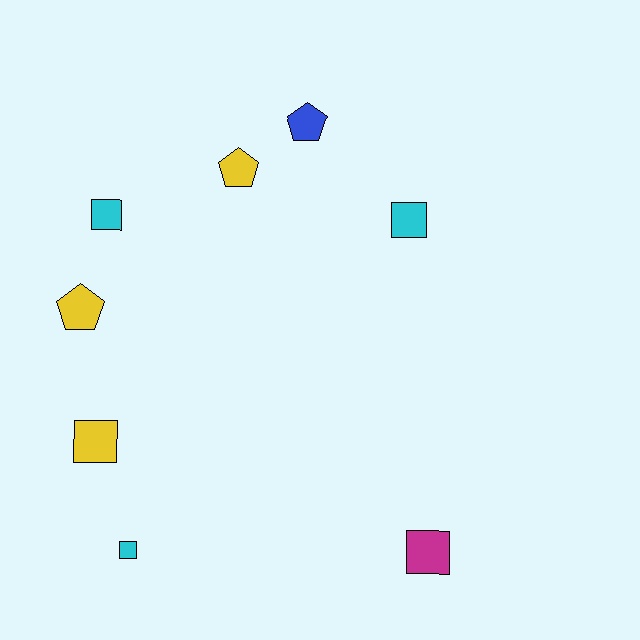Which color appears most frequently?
Yellow, with 3 objects.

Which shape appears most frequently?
Square, with 5 objects.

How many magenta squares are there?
There is 1 magenta square.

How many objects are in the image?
There are 8 objects.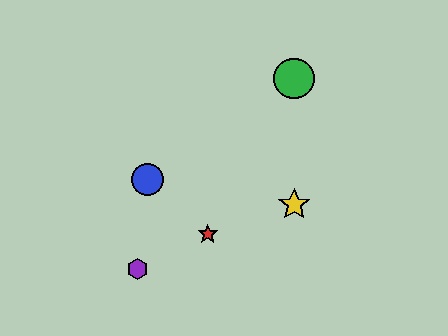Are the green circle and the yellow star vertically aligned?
Yes, both are at x≈294.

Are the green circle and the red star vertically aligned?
No, the green circle is at x≈294 and the red star is at x≈208.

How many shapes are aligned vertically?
2 shapes (the green circle, the yellow star) are aligned vertically.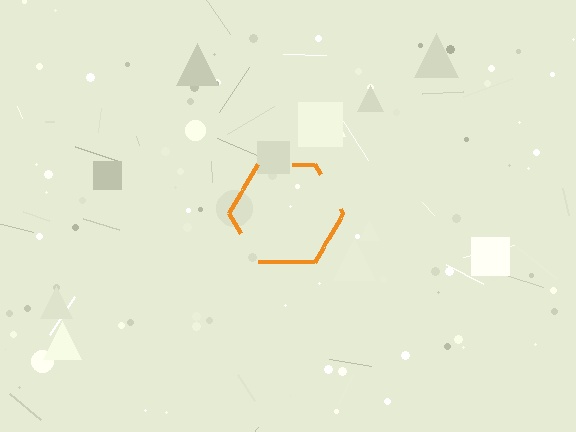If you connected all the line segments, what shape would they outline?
They would outline a hexagon.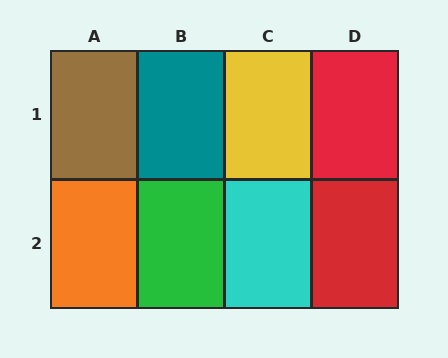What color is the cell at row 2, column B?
Green.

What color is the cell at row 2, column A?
Orange.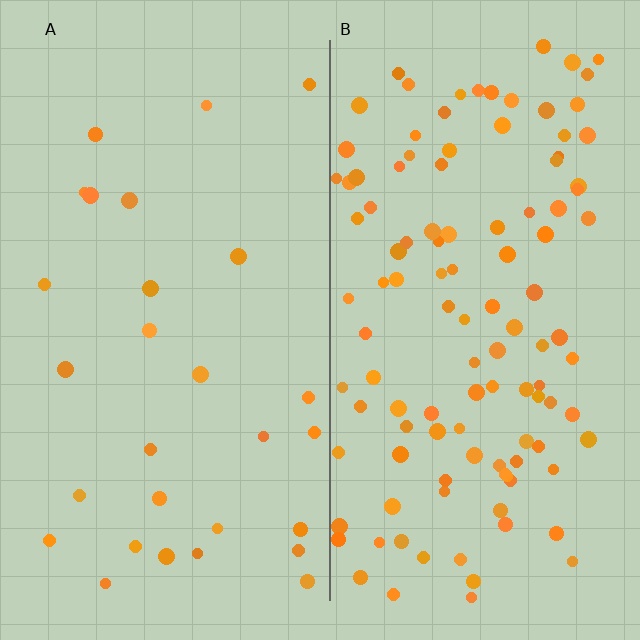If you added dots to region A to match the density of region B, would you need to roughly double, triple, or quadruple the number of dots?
Approximately quadruple.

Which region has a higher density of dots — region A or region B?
B (the right).